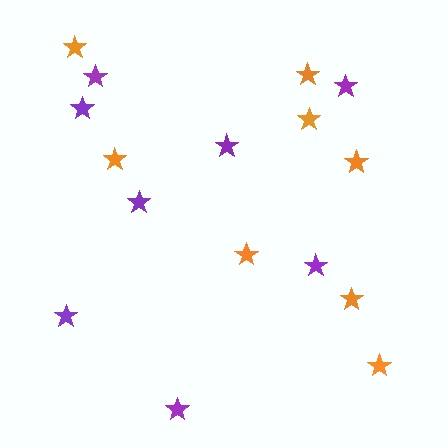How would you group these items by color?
There are 2 groups: one group of orange stars (8) and one group of purple stars (8).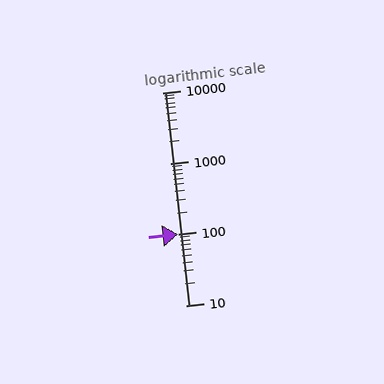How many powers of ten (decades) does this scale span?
The scale spans 3 decades, from 10 to 10000.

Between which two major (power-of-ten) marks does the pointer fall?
The pointer is between 100 and 1000.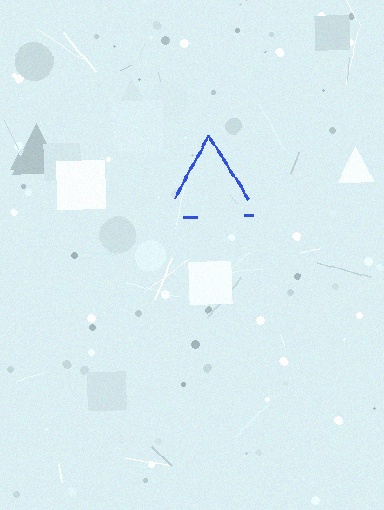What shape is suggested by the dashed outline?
The dashed outline suggests a triangle.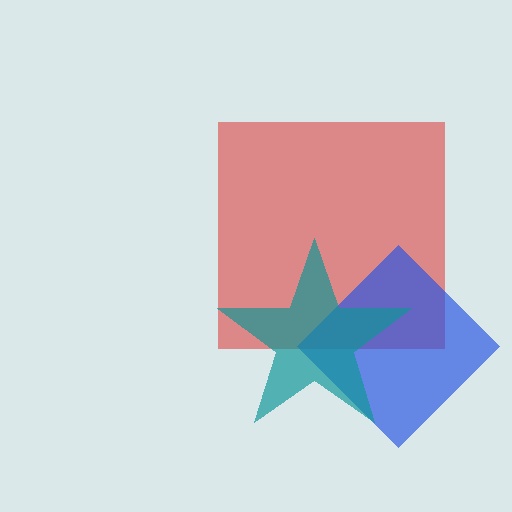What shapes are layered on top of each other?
The layered shapes are: a red square, a blue diamond, a teal star.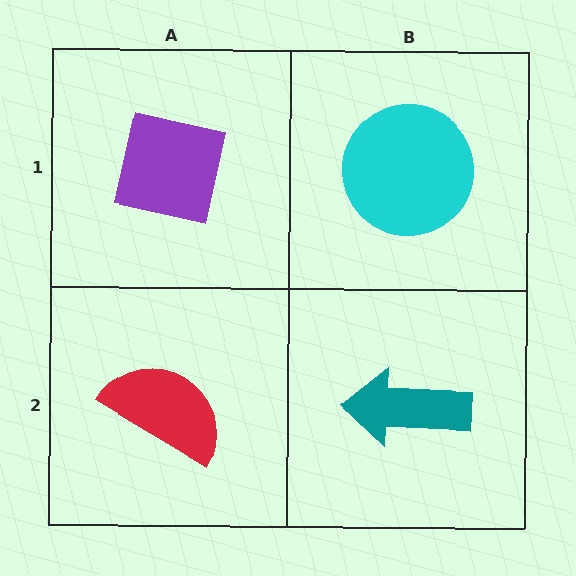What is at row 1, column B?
A cyan circle.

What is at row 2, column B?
A teal arrow.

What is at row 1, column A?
A purple square.